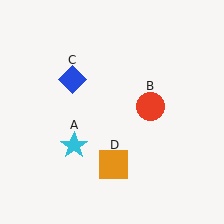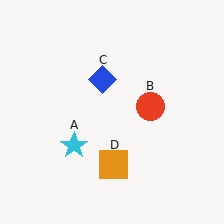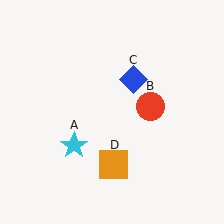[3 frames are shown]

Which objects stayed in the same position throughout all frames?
Cyan star (object A) and red circle (object B) and orange square (object D) remained stationary.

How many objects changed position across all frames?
1 object changed position: blue diamond (object C).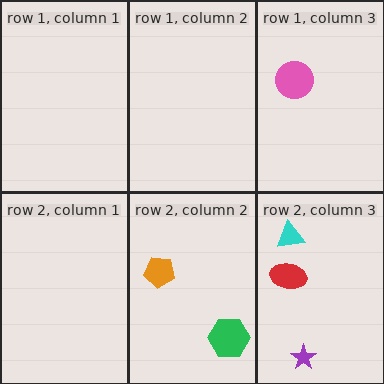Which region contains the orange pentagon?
The row 2, column 2 region.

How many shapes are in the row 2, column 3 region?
3.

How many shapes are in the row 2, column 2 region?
2.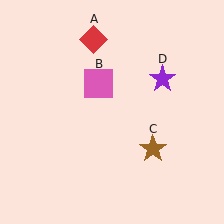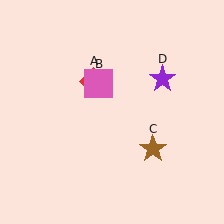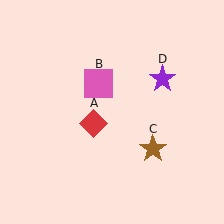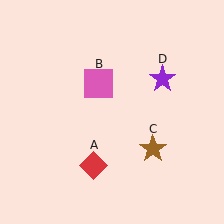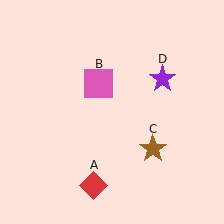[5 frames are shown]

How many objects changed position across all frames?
1 object changed position: red diamond (object A).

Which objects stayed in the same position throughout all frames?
Pink square (object B) and brown star (object C) and purple star (object D) remained stationary.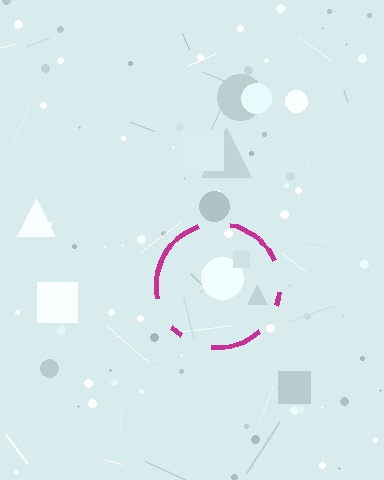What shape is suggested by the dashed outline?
The dashed outline suggests a circle.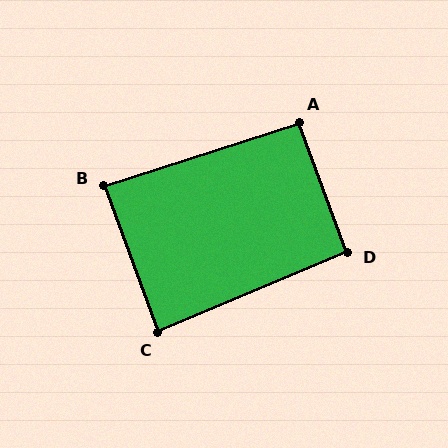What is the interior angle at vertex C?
Approximately 88 degrees (approximately right).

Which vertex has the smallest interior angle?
B, at approximately 87 degrees.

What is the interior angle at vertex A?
Approximately 92 degrees (approximately right).